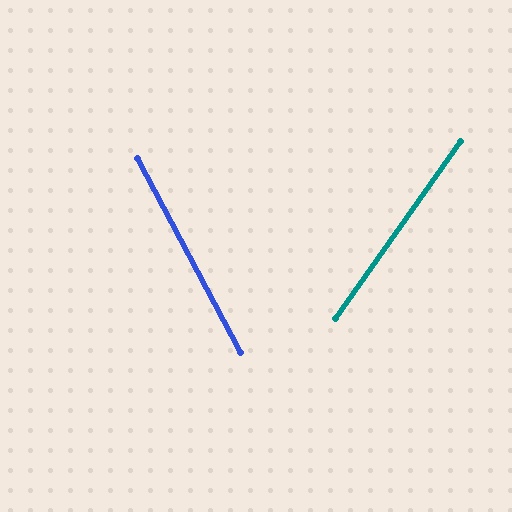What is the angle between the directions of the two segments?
Approximately 63 degrees.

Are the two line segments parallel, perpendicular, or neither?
Neither parallel nor perpendicular — they differ by about 63°.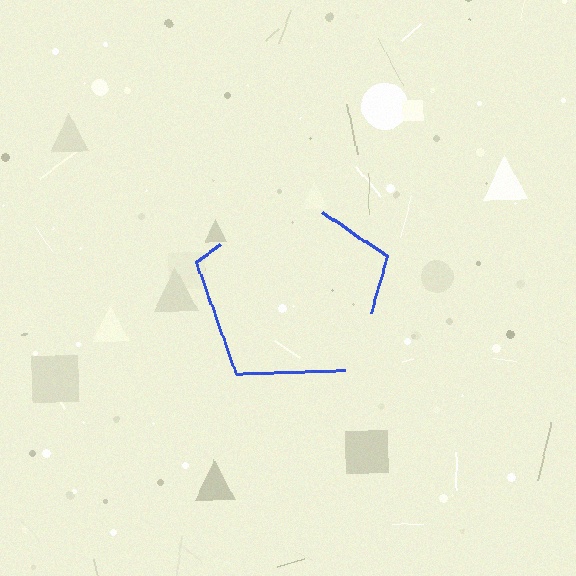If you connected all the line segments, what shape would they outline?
They would outline a pentagon.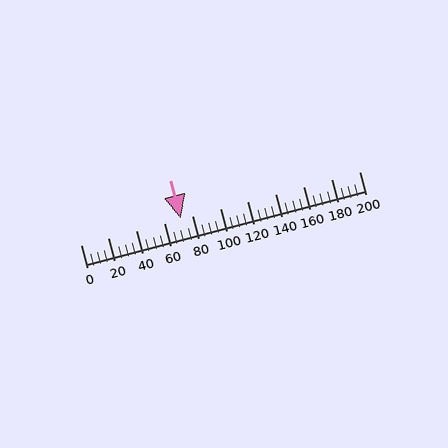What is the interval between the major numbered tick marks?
The major tick marks are spaced 20 units apart.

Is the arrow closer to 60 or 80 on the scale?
The arrow is closer to 80.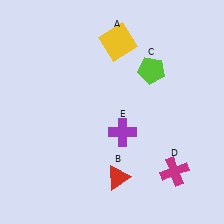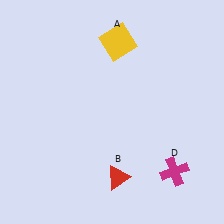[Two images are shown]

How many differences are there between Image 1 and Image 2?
There are 2 differences between the two images.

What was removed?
The lime pentagon (C), the purple cross (E) were removed in Image 2.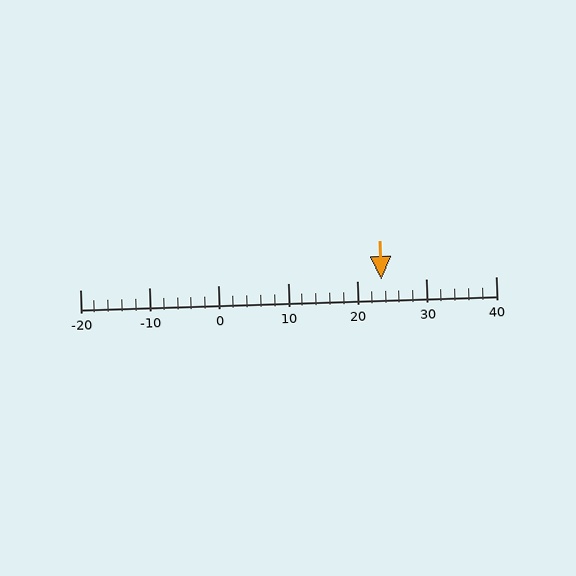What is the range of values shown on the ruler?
The ruler shows values from -20 to 40.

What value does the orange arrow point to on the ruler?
The orange arrow points to approximately 24.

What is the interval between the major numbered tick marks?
The major tick marks are spaced 10 units apart.